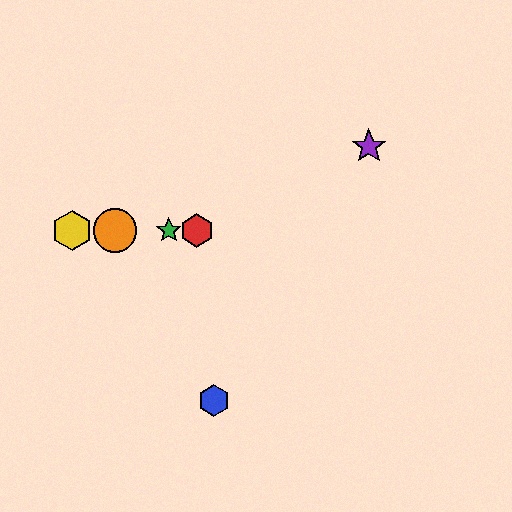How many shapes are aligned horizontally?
4 shapes (the red hexagon, the green star, the yellow hexagon, the orange circle) are aligned horizontally.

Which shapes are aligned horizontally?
The red hexagon, the green star, the yellow hexagon, the orange circle are aligned horizontally.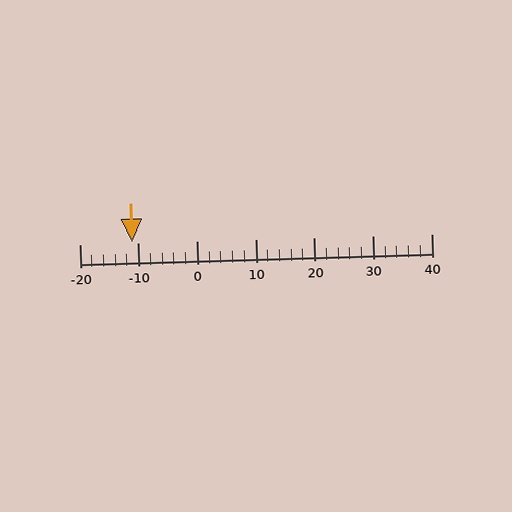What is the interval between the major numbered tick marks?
The major tick marks are spaced 10 units apart.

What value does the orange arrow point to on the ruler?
The orange arrow points to approximately -11.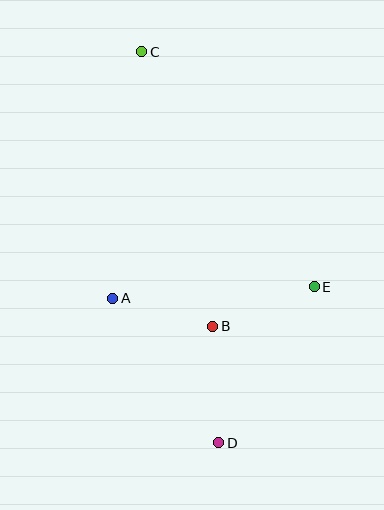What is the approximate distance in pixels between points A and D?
The distance between A and D is approximately 179 pixels.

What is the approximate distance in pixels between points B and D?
The distance between B and D is approximately 117 pixels.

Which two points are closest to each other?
Points A and B are closest to each other.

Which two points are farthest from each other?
Points C and D are farthest from each other.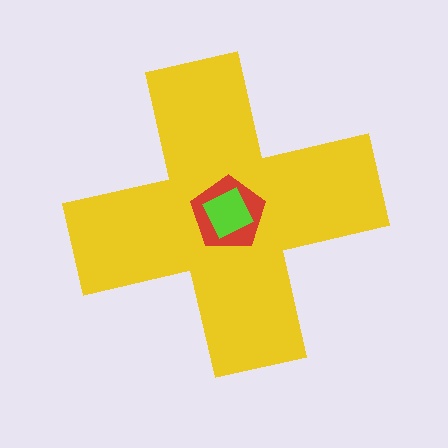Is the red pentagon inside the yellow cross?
Yes.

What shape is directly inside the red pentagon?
The lime square.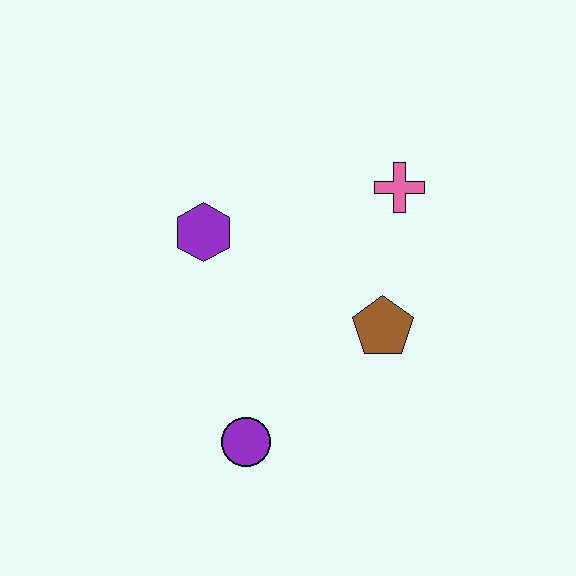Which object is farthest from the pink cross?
The purple circle is farthest from the pink cross.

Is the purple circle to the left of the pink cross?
Yes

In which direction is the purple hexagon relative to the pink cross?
The purple hexagon is to the left of the pink cross.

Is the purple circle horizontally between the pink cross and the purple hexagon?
Yes